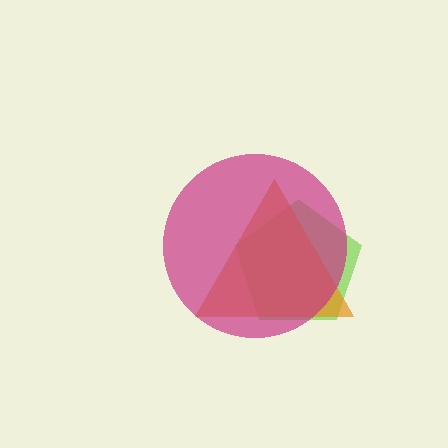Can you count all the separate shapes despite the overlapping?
Yes, there are 3 separate shapes.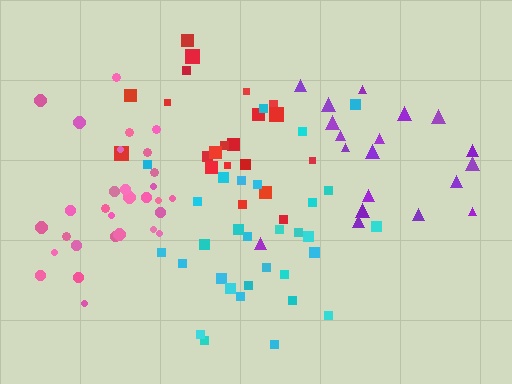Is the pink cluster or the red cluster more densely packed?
Pink.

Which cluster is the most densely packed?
Pink.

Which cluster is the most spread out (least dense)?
Purple.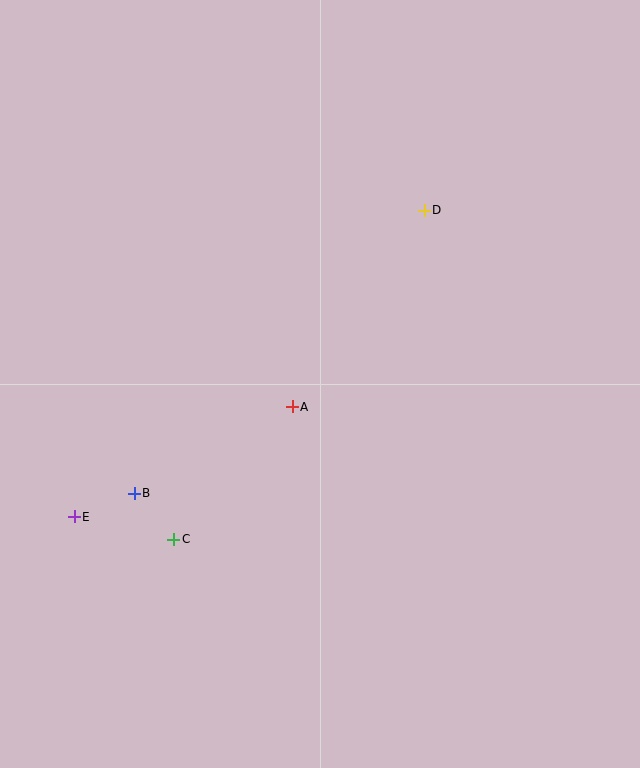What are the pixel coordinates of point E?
Point E is at (74, 517).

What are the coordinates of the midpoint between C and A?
The midpoint between C and A is at (233, 473).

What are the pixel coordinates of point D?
Point D is at (424, 210).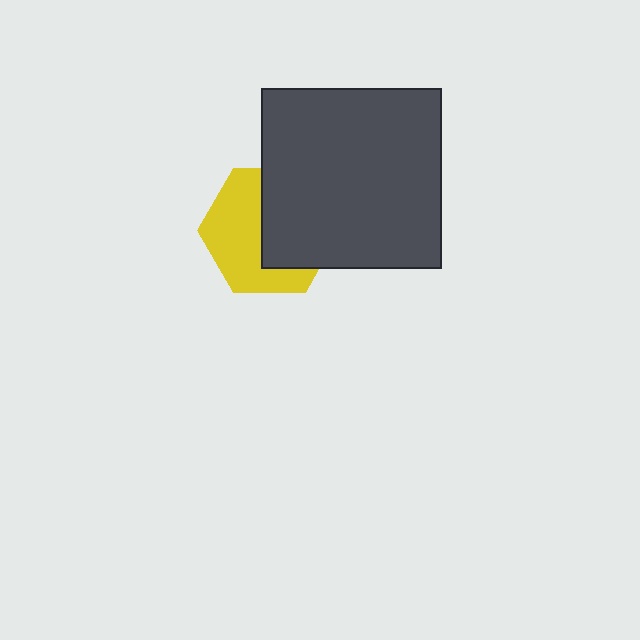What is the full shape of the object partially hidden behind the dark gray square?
The partially hidden object is a yellow hexagon.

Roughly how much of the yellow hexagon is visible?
About half of it is visible (roughly 52%).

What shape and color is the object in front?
The object in front is a dark gray square.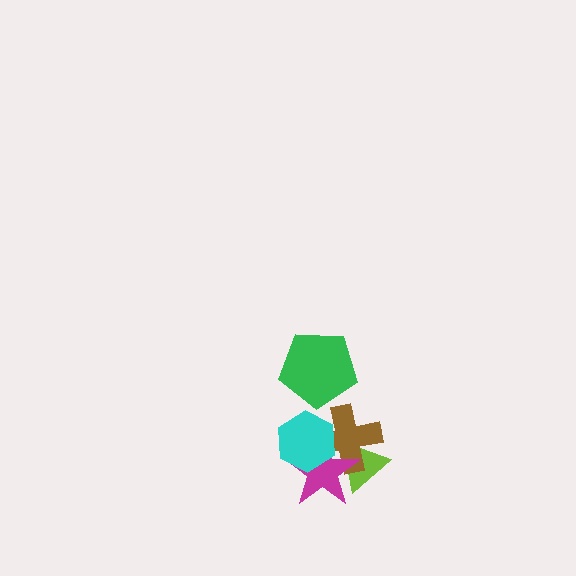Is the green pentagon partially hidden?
No, no other shape covers it.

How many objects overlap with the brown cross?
3 objects overlap with the brown cross.